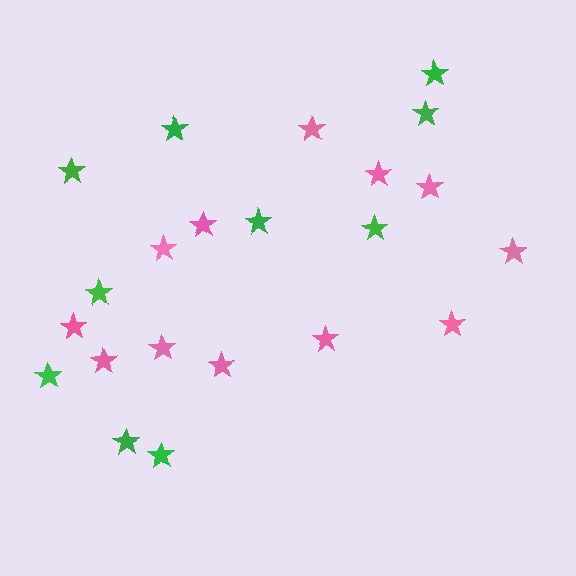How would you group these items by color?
There are 2 groups: one group of pink stars (12) and one group of green stars (10).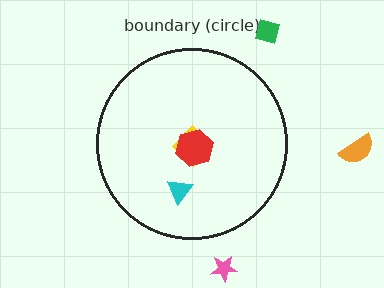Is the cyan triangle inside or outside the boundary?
Inside.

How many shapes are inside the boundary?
3 inside, 3 outside.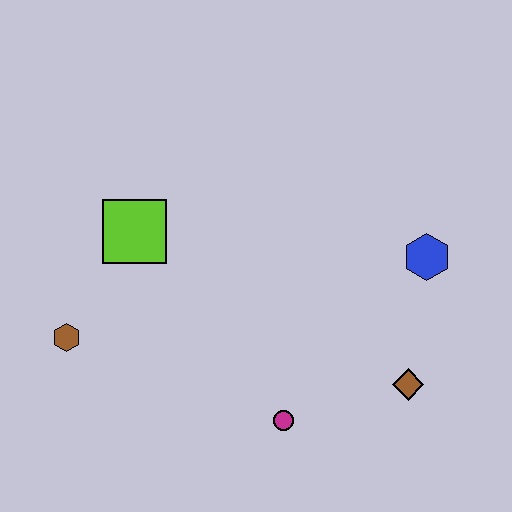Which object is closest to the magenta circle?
The brown diamond is closest to the magenta circle.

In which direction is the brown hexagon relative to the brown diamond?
The brown hexagon is to the left of the brown diamond.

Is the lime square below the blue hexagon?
No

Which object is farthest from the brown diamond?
The brown hexagon is farthest from the brown diamond.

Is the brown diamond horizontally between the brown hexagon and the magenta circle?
No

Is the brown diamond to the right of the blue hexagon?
No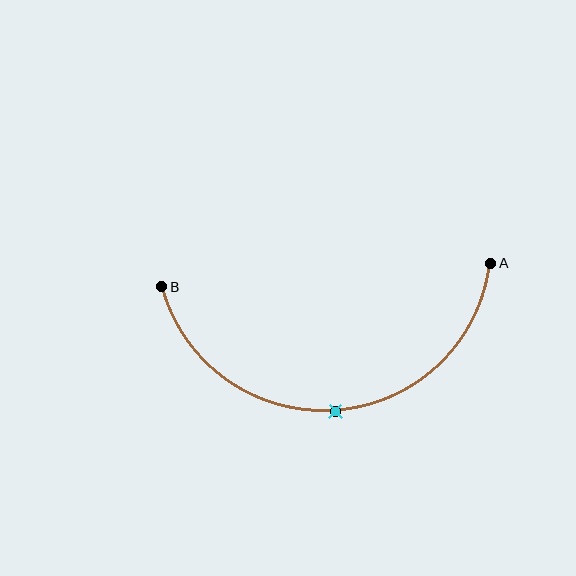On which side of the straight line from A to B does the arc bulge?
The arc bulges below the straight line connecting A and B.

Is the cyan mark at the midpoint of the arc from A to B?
Yes. The cyan mark lies on the arc at equal arc-length from both A and B — it is the arc midpoint.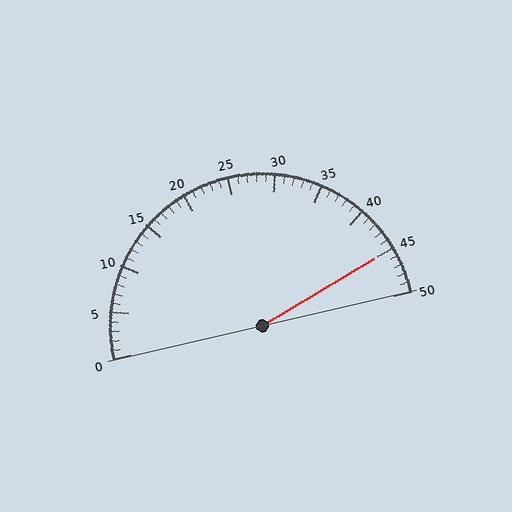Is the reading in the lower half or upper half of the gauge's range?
The reading is in the upper half of the range (0 to 50).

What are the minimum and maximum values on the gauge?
The gauge ranges from 0 to 50.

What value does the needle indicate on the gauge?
The needle indicates approximately 45.